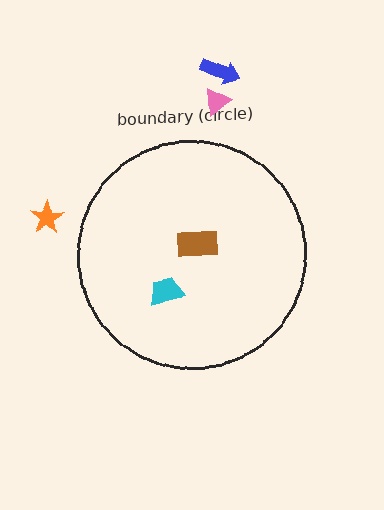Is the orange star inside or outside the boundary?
Outside.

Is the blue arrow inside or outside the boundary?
Outside.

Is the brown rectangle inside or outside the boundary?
Inside.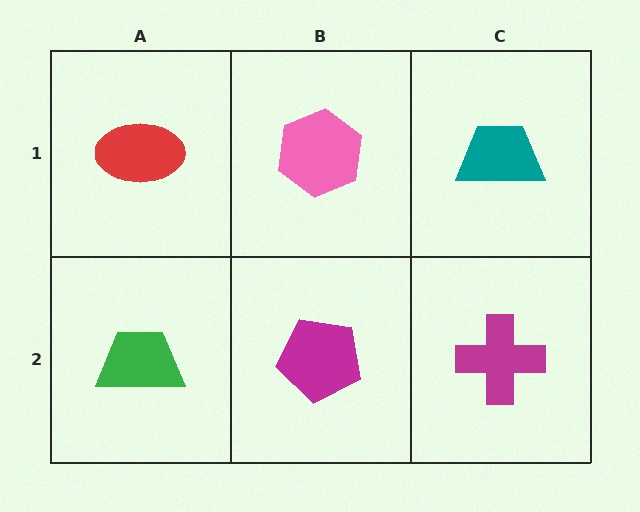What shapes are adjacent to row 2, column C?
A teal trapezoid (row 1, column C), a magenta pentagon (row 2, column B).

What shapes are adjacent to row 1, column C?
A magenta cross (row 2, column C), a pink hexagon (row 1, column B).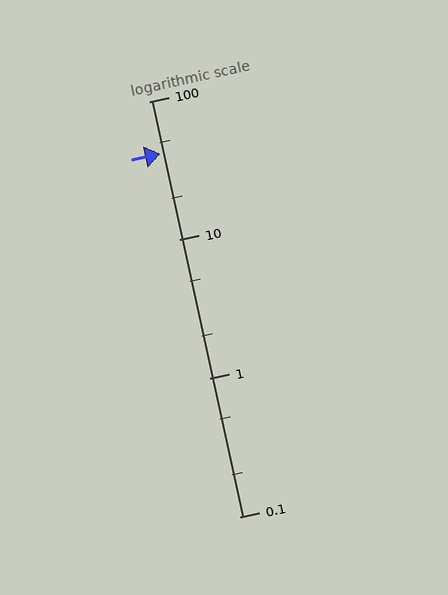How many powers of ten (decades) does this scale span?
The scale spans 3 decades, from 0.1 to 100.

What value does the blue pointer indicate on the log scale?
The pointer indicates approximately 42.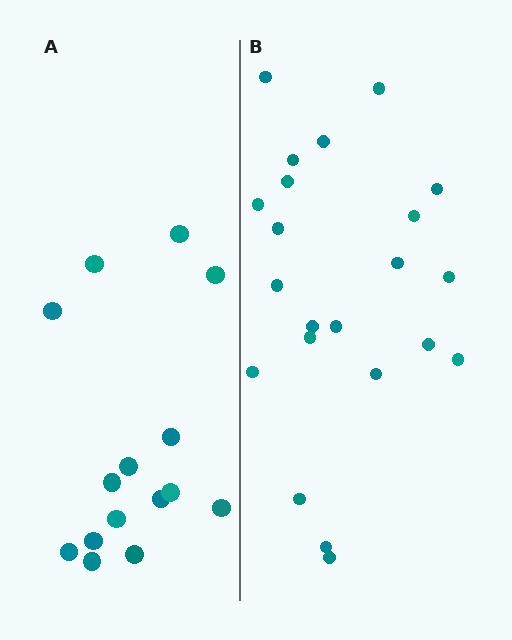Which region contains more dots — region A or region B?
Region B (the right region) has more dots.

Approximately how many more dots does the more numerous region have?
Region B has roughly 8 or so more dots than region A.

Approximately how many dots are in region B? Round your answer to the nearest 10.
About 20 dots. (The exact count is 22, which rounds to 20.)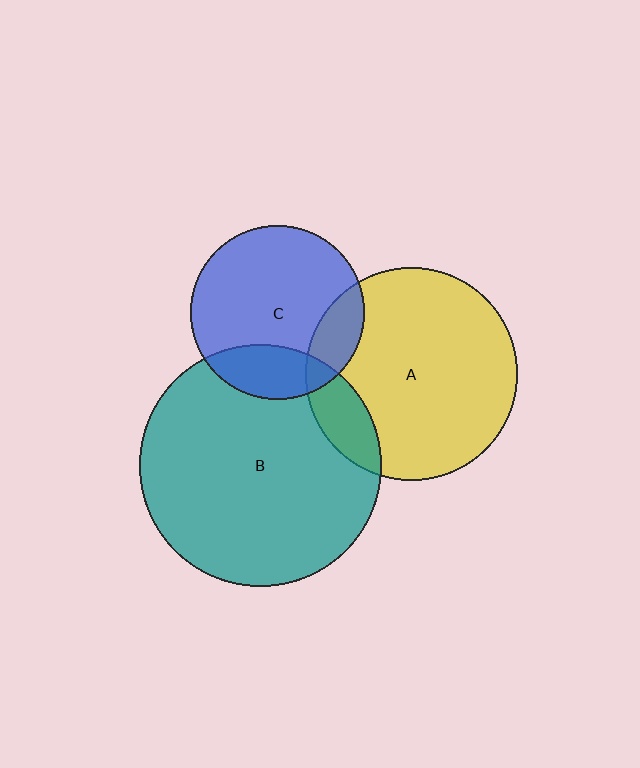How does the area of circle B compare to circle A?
Approximately 1.3 times.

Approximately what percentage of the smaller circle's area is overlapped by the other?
Approximately 15%.